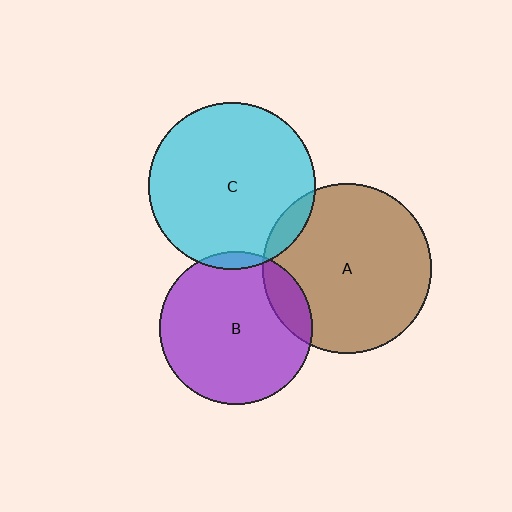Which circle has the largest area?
Circle A (brown).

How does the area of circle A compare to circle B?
Approximately 1.2 times.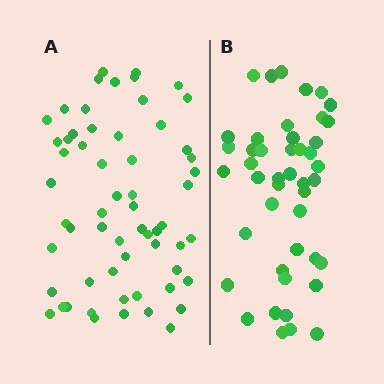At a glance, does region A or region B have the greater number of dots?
Region A (the left region) has more dots.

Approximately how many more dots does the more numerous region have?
Region A has approximately 15 more dots than region B.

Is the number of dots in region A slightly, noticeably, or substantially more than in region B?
Region A has noticeably more, but not dramatically so. The ratio is roughly 1.3 to 1.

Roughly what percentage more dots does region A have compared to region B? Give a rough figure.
About 35% more.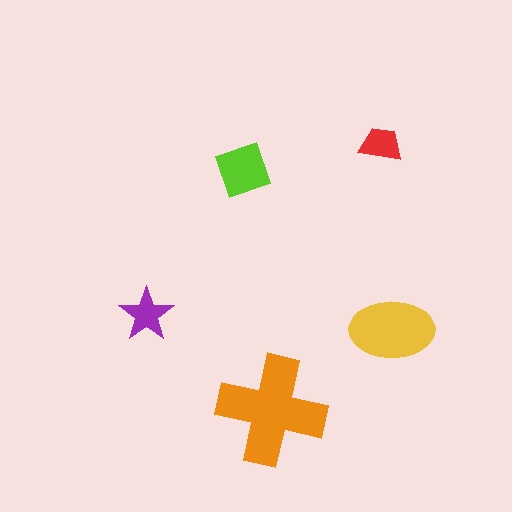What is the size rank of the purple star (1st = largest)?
4th.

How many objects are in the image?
There are 5 objects in the image.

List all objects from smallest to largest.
The red trapezoid, the purple star, the lime diamond, the yellow ellipse, the orange cross.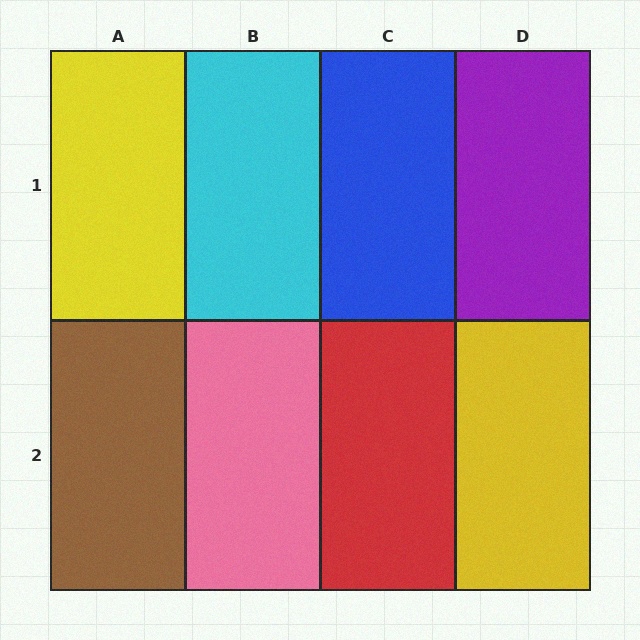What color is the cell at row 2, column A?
Brown.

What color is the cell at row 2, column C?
Red.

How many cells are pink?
1 cell is pink.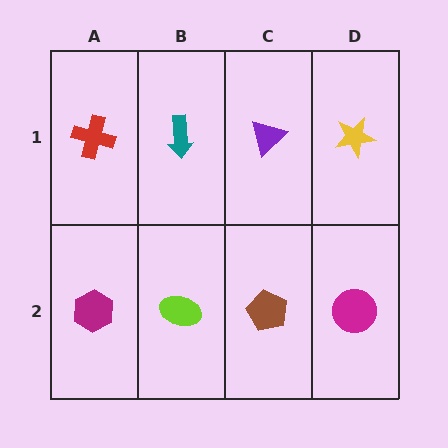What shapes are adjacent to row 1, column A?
A magenta hexagon (row 2, column A), a teal arrow (row 1, column B).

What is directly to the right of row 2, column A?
A lime ellipse.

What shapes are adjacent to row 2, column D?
A yellow star (row 1, column D), a brown pentagon (row 2, column C).